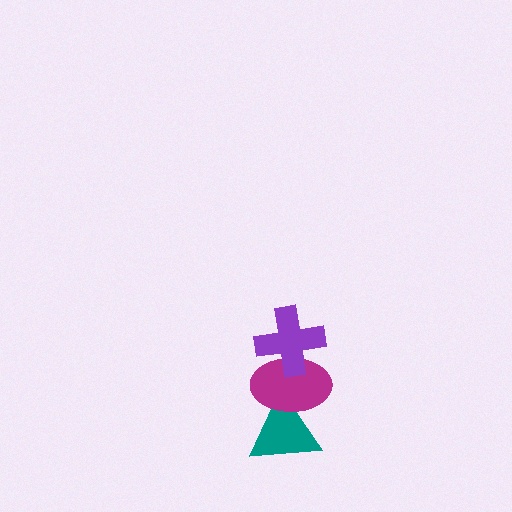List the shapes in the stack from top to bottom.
From top to bottom: the purple cross, the magenta ellipse, the teal triangle.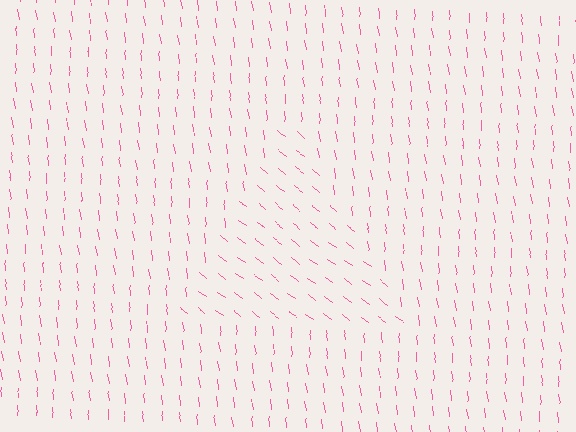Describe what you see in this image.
The image is filled with small pink line segments. A triangle region in the image has lines oriented differently from the surrounding lines, creating a visible texture boundary.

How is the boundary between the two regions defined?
The boundary is defined purely by a change in line orientation (approximately 45 degrees difference). All lines are the same color and thickness.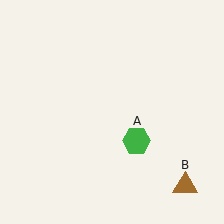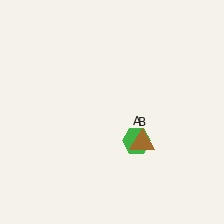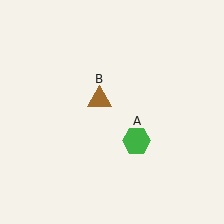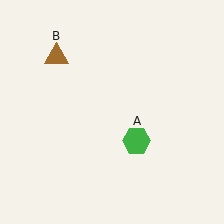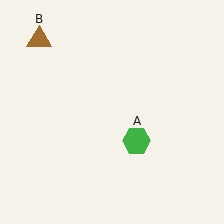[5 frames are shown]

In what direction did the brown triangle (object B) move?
The brown triangle (object B) moved up and to the left.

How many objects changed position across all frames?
1 object changed position: brown triangle (object B).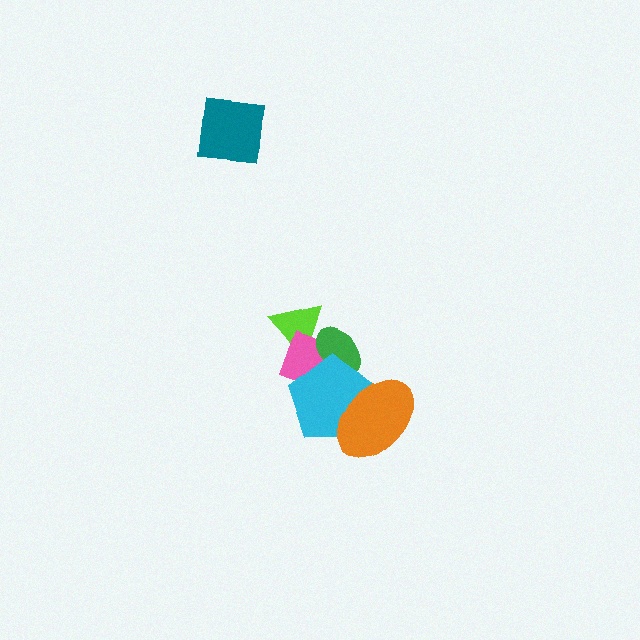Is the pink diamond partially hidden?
Yes, it is partially covered by another shape.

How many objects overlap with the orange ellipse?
1 object overlaps with the orange ellipse.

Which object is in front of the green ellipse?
The cyan pentagon is in front of the green ellipse.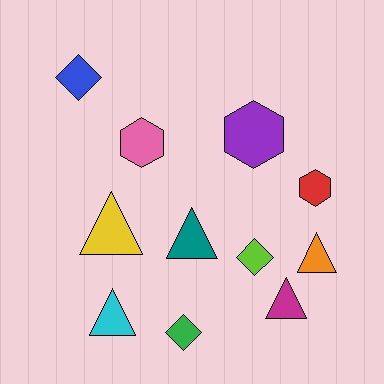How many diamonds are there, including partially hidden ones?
There are 3 diamonds.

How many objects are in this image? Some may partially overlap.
There are 11 objects.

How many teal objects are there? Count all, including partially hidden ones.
There is 1 teal object.